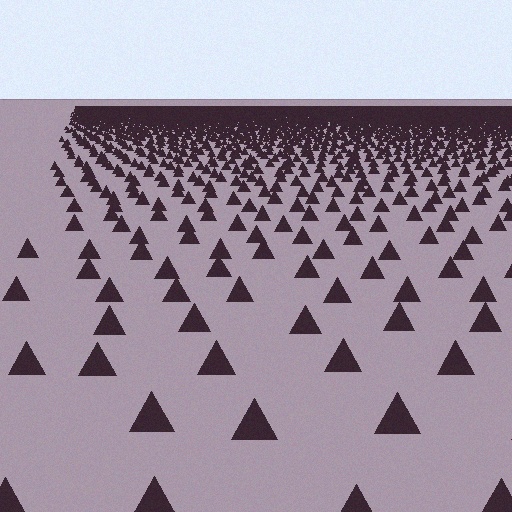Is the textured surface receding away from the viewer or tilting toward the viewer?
The surface is receding away from the viewer. Texture elements get smaller and denser toward the top.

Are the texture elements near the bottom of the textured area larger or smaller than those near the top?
Larger. Near the bottom, elements are closer to the viewer and appear at a bigger on-screen size.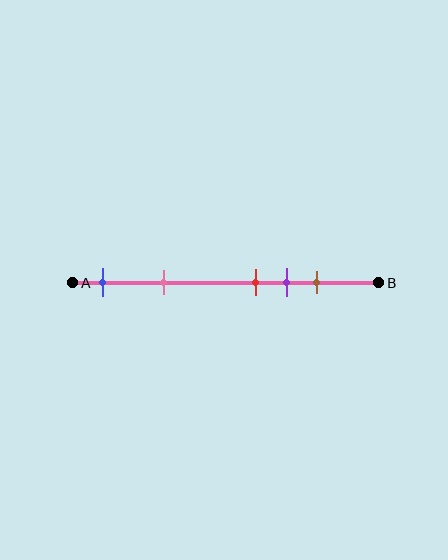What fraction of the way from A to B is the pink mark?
The pink mark is approximately 30% (0.3) of the way from A to B.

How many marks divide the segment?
There are 5 marks dividing the segment.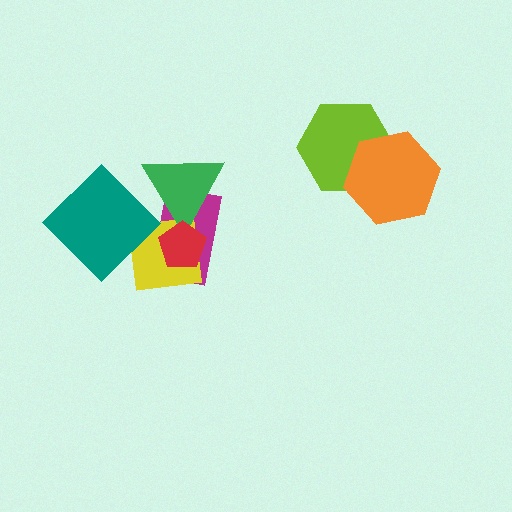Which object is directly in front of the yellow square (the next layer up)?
The green triangle is directly in front of the yellow square.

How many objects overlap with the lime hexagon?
1 object overlaps with the lime hexagon.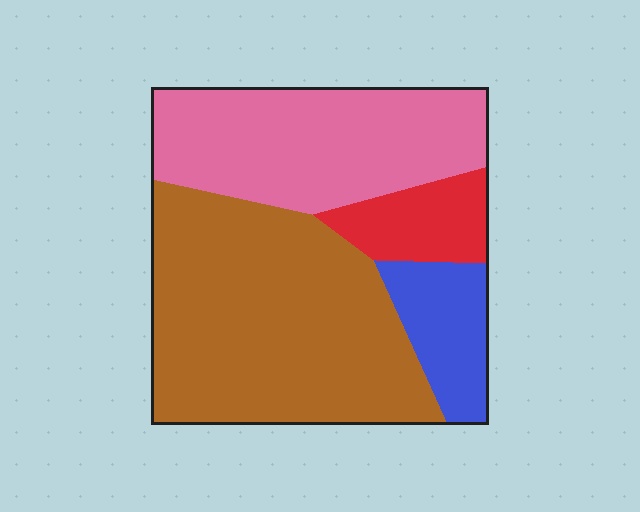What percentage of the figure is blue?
Blue covers 11% of the figure.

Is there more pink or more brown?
Brown.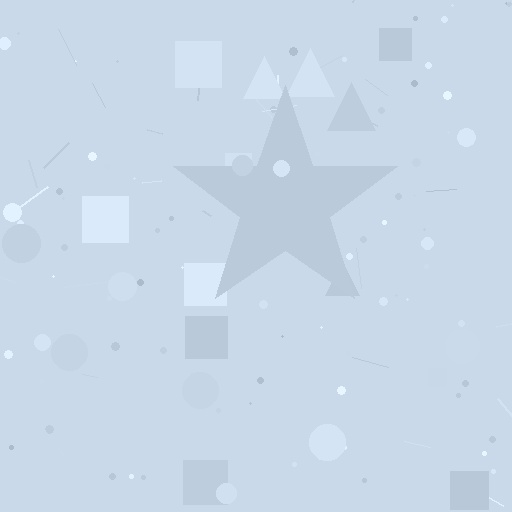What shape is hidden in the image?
A star is hidden in the image.